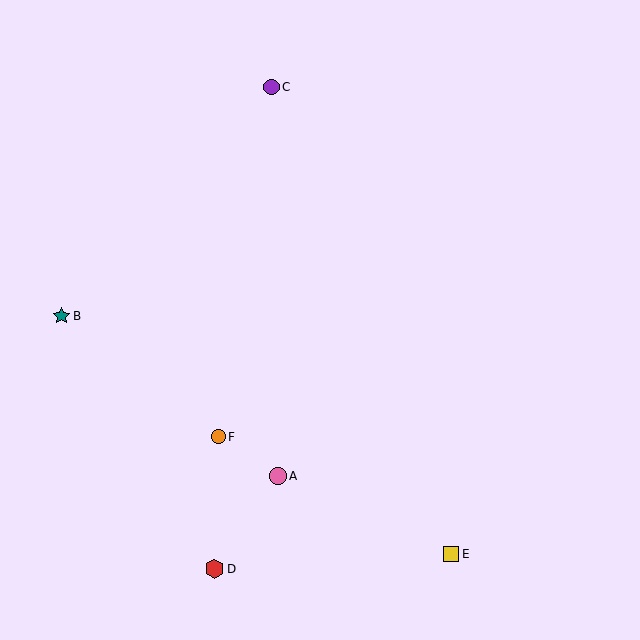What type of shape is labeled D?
Shape D is a red hexagon.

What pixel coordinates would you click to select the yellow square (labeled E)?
Click at (451, 554) to select the yellow square E.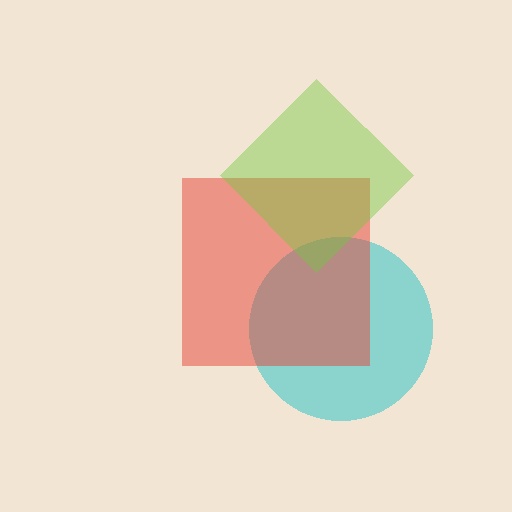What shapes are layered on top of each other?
The layered shapes are: a cyan circle, a red square, a lime diamond.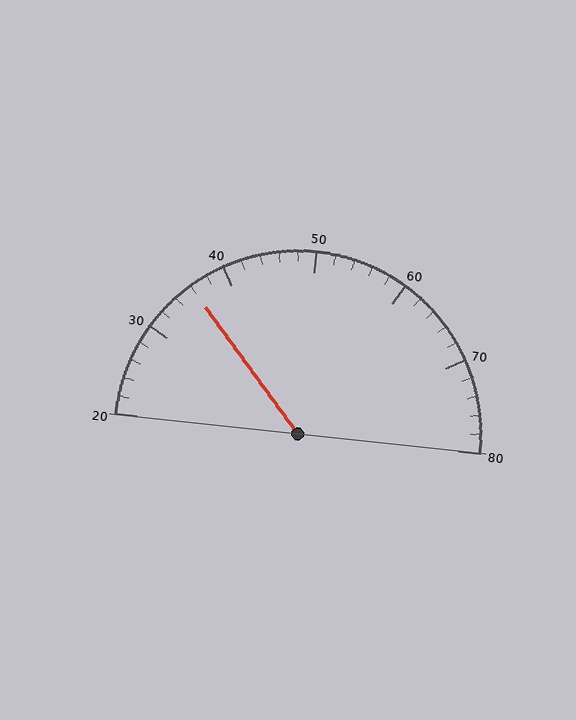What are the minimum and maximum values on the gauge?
The gauge ranges from 20 to 80.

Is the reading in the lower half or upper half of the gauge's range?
The reading is in the lower half of the range (20 to 80).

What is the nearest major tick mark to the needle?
The nearest major tick mark is 40.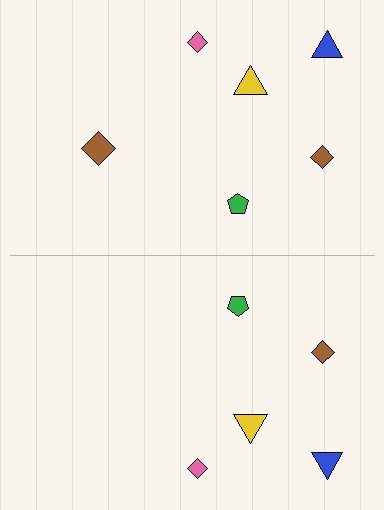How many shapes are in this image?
There are 11 shapes in this image.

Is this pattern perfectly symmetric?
No, the pattern is not perfectly symmetric. A brown diamond is missing from the bottom side.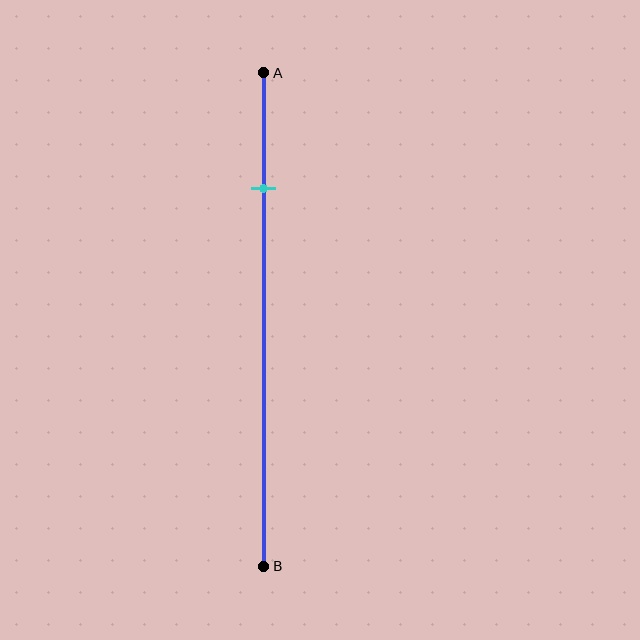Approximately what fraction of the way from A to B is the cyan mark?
The cyan mark is approximately 25% of the way from A to B.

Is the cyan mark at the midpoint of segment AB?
No, the mark is at about 25% from A, not at the 50% midpoint.